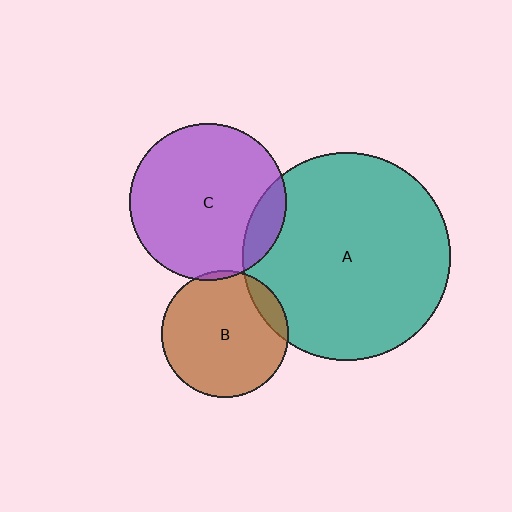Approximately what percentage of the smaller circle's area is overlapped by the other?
Approximately 10%.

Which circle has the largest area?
Circle A (teal).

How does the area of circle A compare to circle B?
Approximately 2.7 times.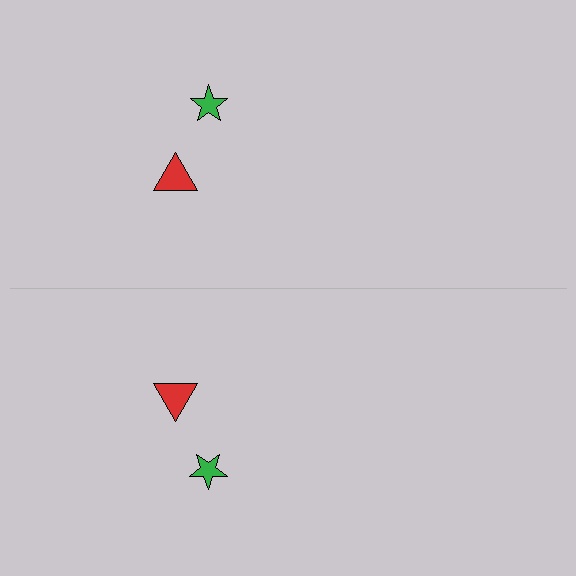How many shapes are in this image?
There are 4 shapes in this image.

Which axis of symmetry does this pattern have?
The pattern has a horizontal axis of symmetry running through the center of the image.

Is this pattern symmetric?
Yes, this pattern has bilateral (reflection) symmetry.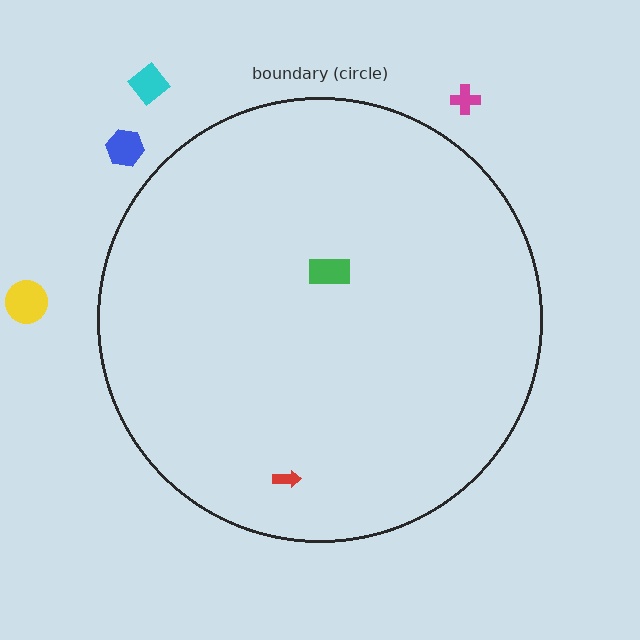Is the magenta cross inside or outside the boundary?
Outside.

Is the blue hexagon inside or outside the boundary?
Outside.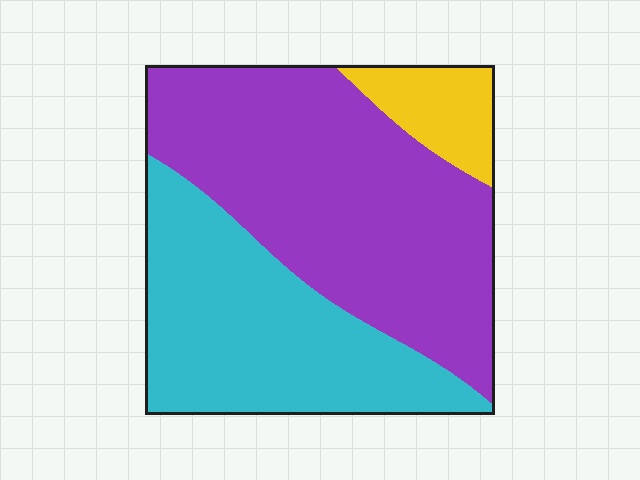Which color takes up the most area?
Purple, at roughly 55%.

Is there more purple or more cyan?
Purple.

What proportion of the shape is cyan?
Cyan takes up about three eighths (3/8) of the shape.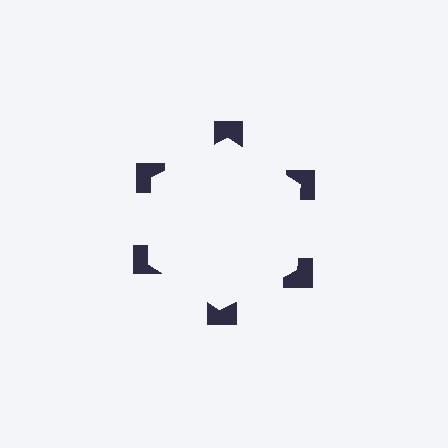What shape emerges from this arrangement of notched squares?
An illusory hexagon — its edges are inferred from the aligned wedge cuts in the notched squares, not physically drawn.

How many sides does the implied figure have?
6 sides.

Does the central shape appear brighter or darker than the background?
It typically appears slightly brighter than the background, even though no actual brightness change is drawn.